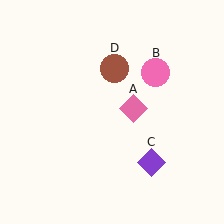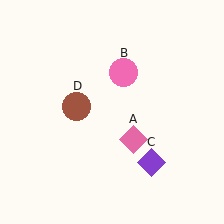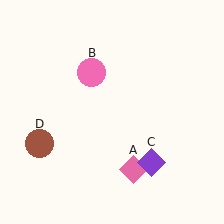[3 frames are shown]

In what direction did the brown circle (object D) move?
The brown circle (object D) moved down and to the left.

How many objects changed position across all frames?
3 objects changed position: pink diamond (object A), pink circle (object B), brown circle (object D).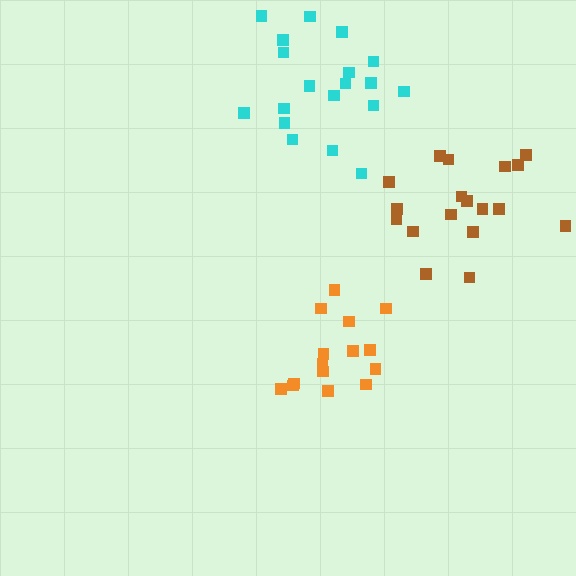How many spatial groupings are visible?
There are 3 spatial groupings.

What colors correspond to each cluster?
The clusters are colored: orange, brown, cyan.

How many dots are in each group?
Group 1: 15 dots, Group 2: 18 dots, Group 3: 19 dots (52 total).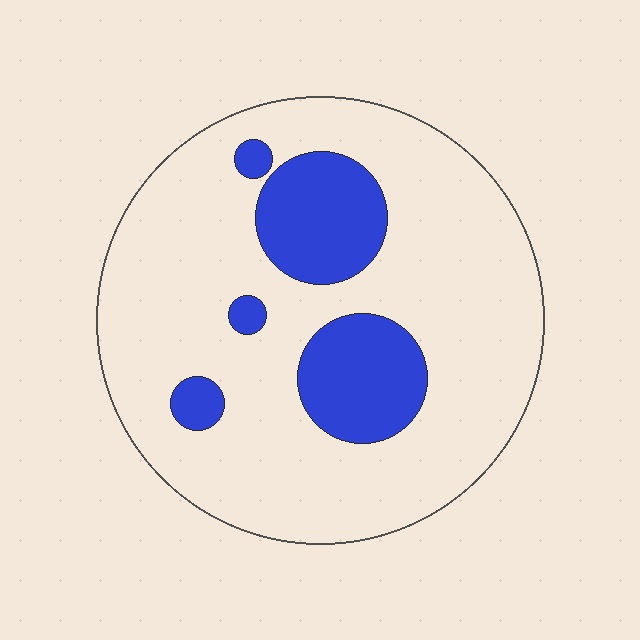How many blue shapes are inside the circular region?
5.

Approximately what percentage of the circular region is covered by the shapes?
Approximately 20%.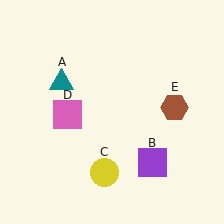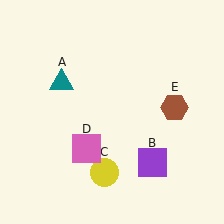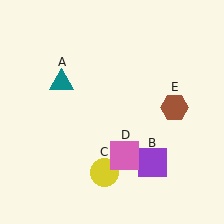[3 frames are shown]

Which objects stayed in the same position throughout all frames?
Teal triangle (object A) and purple square (object B) and yellow circle (object C) and brown hexagon (object E) remained stationary.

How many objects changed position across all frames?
1 object changed position: pink square (object D).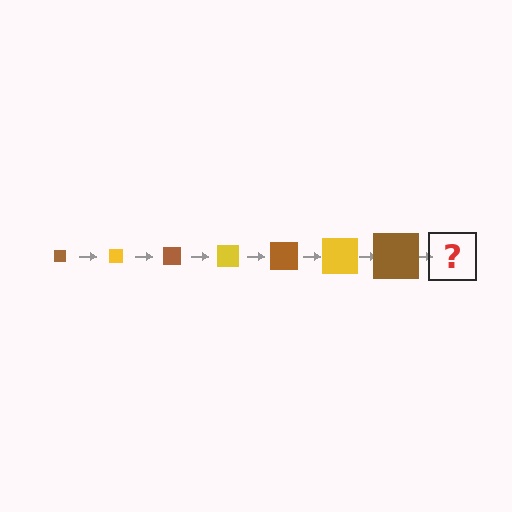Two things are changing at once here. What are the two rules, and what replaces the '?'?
The two rules are that the square grows larger each step and the color cycles through brown and yellow. The '?' should be a yellow square, larger than the previous one.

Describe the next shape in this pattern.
It should be a yellow square, larger than the previous one.